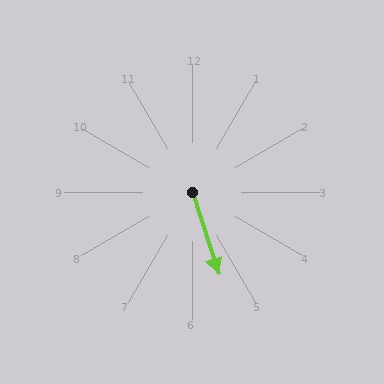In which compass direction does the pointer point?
South.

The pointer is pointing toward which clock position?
Roughly 5 o'clock.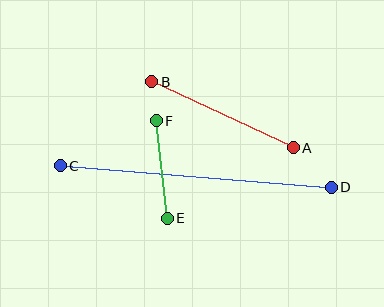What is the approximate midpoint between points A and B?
The midpoint is at approximately (223, 115) pixels.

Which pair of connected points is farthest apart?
Points C and D are farthest apart.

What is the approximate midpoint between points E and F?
The midpoint is at approximately (162, 170) pixels.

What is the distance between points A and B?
The distance is approximately 156 pixels.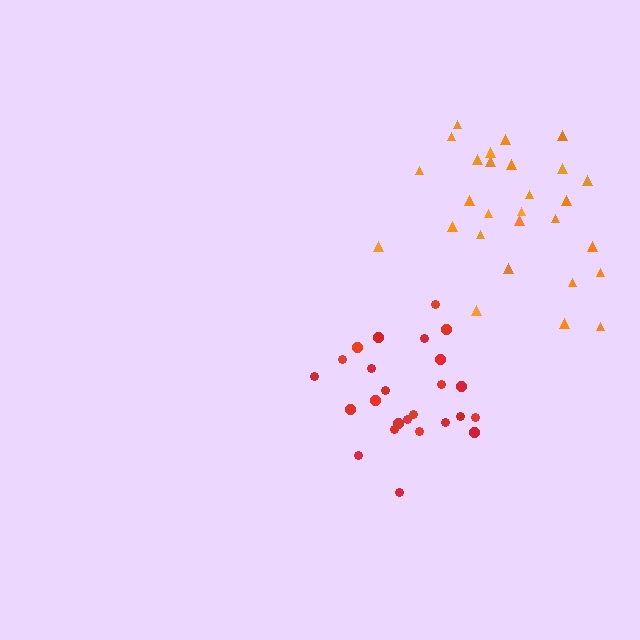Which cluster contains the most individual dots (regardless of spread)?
Orange (28).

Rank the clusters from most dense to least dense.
red, orange.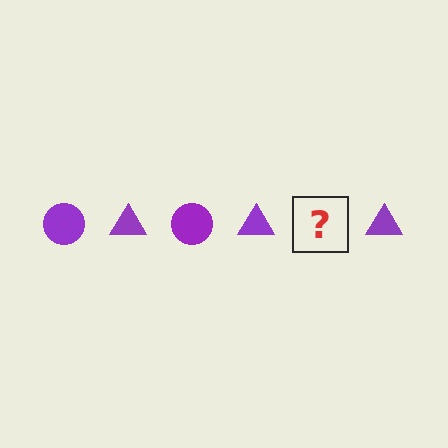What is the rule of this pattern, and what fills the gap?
The rule is that the pattern cycles through circle, triangle shapes in purple. The gap should be filled with a purple circle.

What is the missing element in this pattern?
The missing element is a purple circle.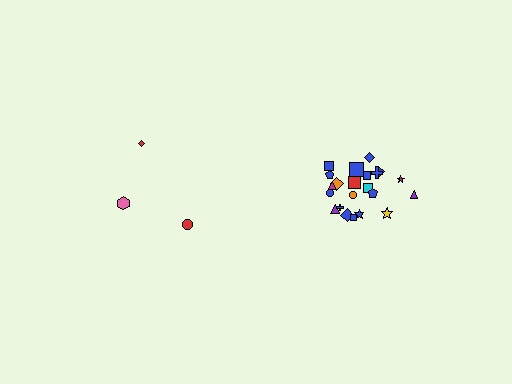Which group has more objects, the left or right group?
The right group.